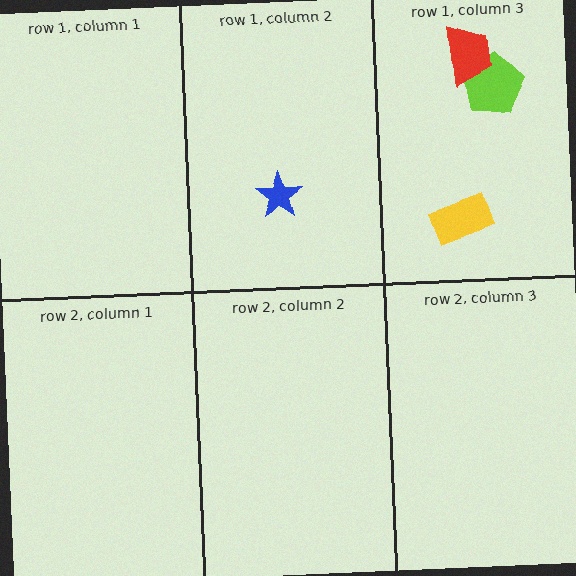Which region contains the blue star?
The row 1, column 2 region.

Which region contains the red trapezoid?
The row 1, column 3 region.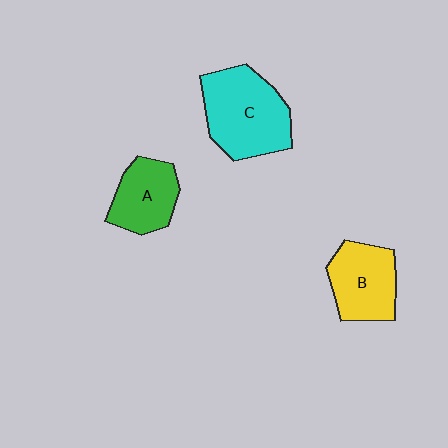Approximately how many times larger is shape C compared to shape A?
Approximately 1.6 times.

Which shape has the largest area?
Shape C (cyan).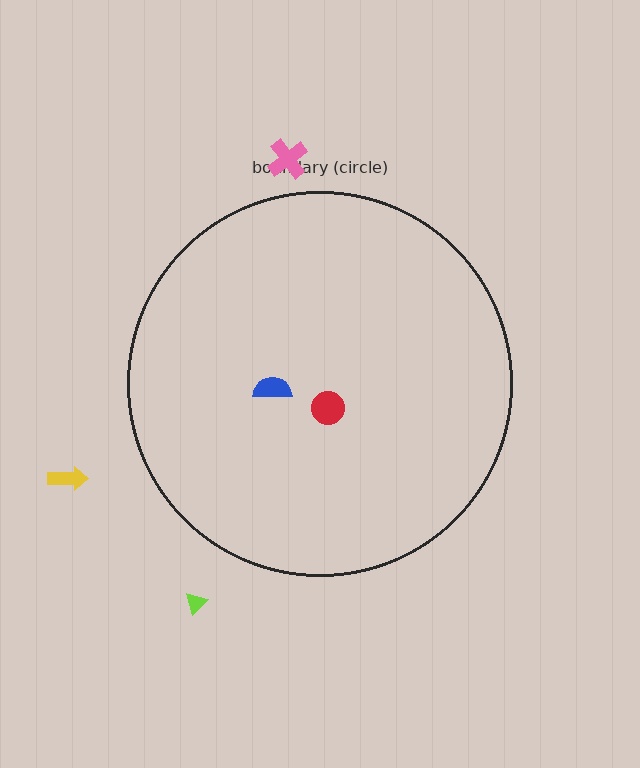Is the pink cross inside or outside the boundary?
Outside.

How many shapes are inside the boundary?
2 inside, 3 outside.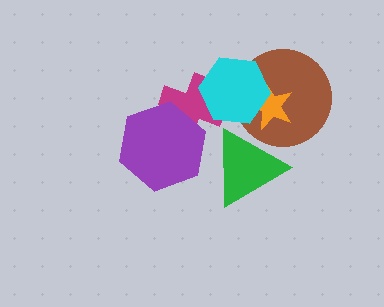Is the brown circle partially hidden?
Yes, it is partially covered by another shape.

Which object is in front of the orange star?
The cyan hexagon is in front of the orange star.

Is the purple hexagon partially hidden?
No, no other shape covers it.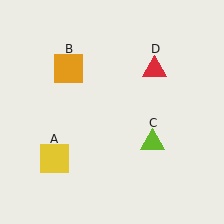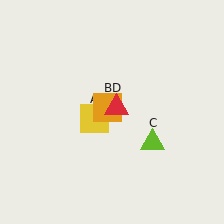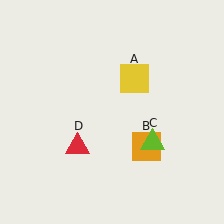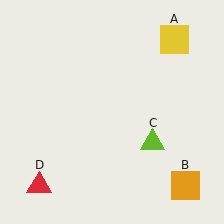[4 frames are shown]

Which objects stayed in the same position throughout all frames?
Lime triangle (object C) remained stationary.